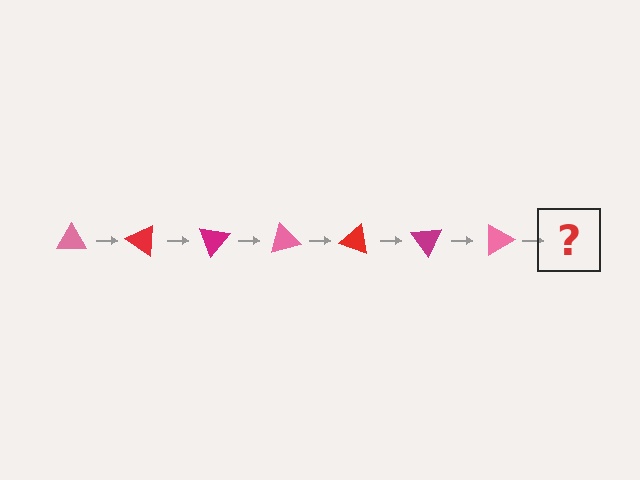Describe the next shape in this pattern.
It should be a red triangle, rotated 245 degrees from the start.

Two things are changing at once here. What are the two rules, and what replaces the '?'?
The two rules are that it rotates 35 degrees each step and the color cycles through pink, red, and magenta. The '?' should be a red triangle, rotated 245 degrees from the start.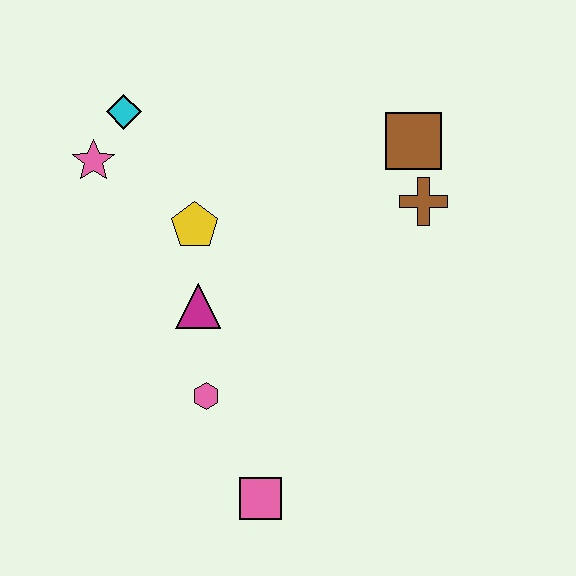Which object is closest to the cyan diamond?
The pink star is closest to the cyan diamond.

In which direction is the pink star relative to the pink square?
The pink star is above the pink square.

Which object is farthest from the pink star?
The pink square is farthest from the pink star.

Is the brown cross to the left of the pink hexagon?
No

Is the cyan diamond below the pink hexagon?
No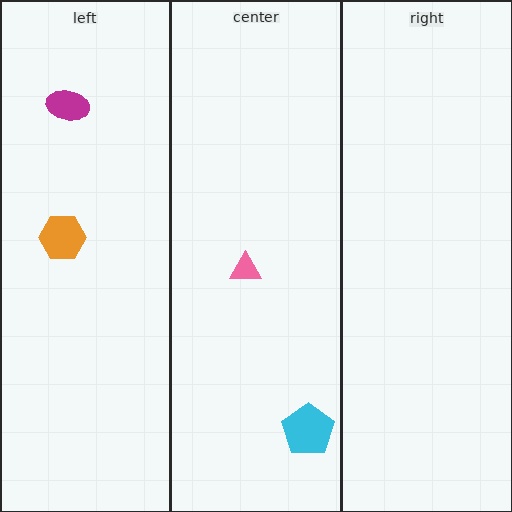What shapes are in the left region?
The magenta ellipse, the orange hexagon.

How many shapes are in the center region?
2.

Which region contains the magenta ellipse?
The left region.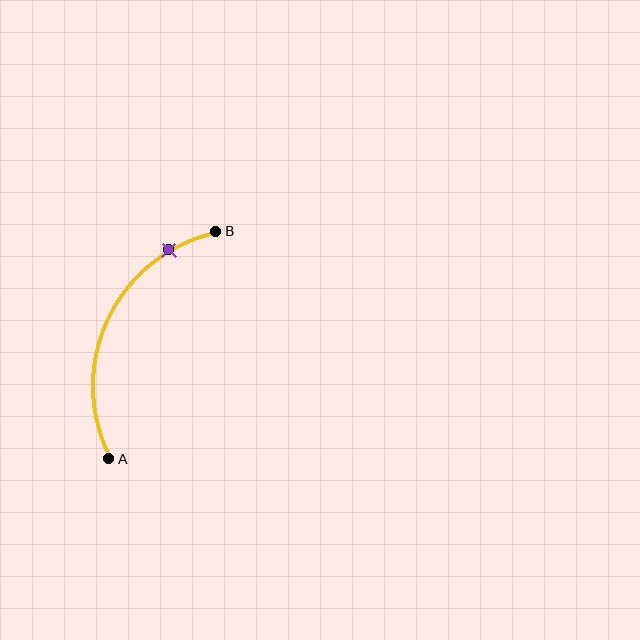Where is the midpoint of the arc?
The arc midpoint is the point on the curve farthest from the straight line joining A and B. It sits to the left of that line.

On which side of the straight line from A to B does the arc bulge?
The arc bulges to the left of the straight line connecting A and B.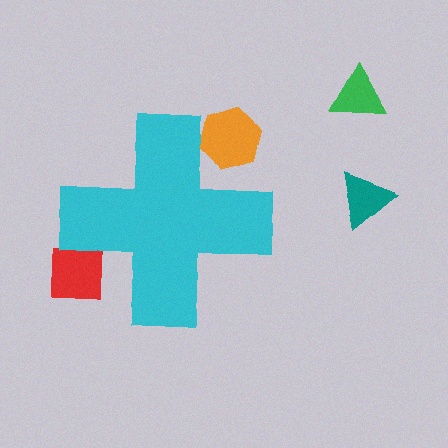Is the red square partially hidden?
Yes, the red square is partially hidden behind the cyan cross.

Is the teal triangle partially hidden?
No, the teal triangle is fully visible.